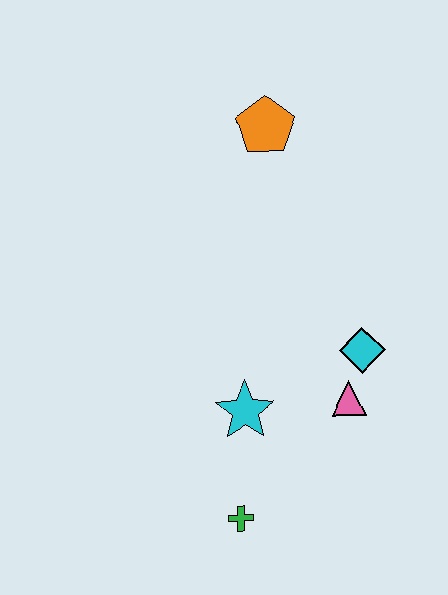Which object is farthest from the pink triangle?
The orange pentagon is farthest from the pink triangle.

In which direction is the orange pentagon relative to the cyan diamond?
The orange pentagon is above the cyan diamond.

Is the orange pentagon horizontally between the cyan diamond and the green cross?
Yes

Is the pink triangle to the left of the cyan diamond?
Yes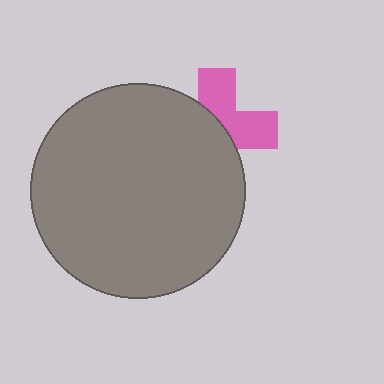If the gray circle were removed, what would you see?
You would see the complete pink cross.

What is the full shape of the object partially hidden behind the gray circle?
The partially hidden object is a pink cross.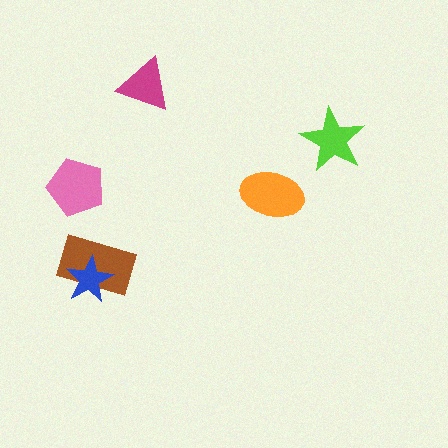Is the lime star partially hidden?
No, no other shape covers it.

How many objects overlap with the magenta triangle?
0 objects overlap with the magenta triangle.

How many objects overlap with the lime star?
0 objects overlap with the lime star.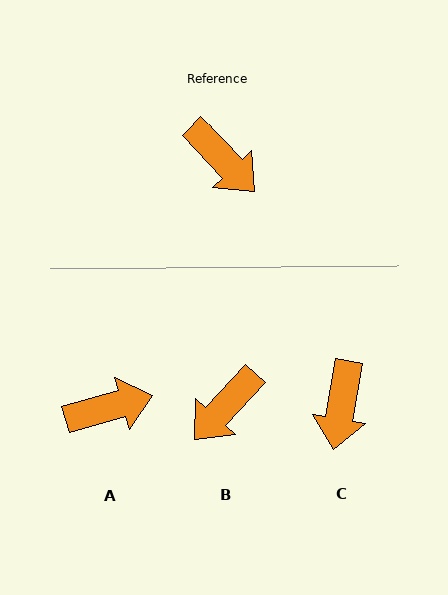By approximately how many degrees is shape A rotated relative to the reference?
Approximately 62 degrees counter-clockwise.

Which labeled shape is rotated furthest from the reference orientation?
B, about 86 degrees away.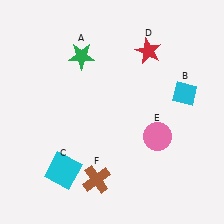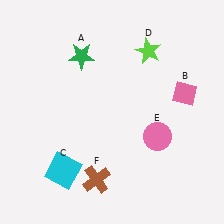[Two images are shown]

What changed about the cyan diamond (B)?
In Image 1, B is cyan. In Image 2, it changed to pink.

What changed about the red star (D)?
In Image 1, D is red. In Image 2, it changed to lime.